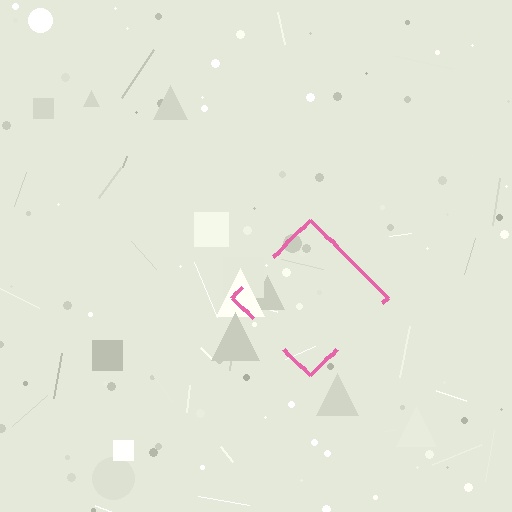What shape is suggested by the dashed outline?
The dashed outline suggests a diamond.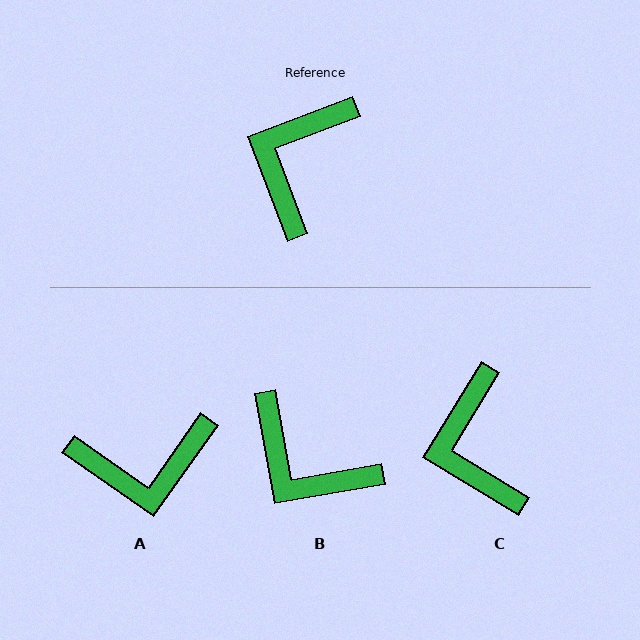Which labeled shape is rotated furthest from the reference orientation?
A, about 124 degrees away.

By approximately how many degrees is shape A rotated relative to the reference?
Approximately 124 degrees counter-clockwise.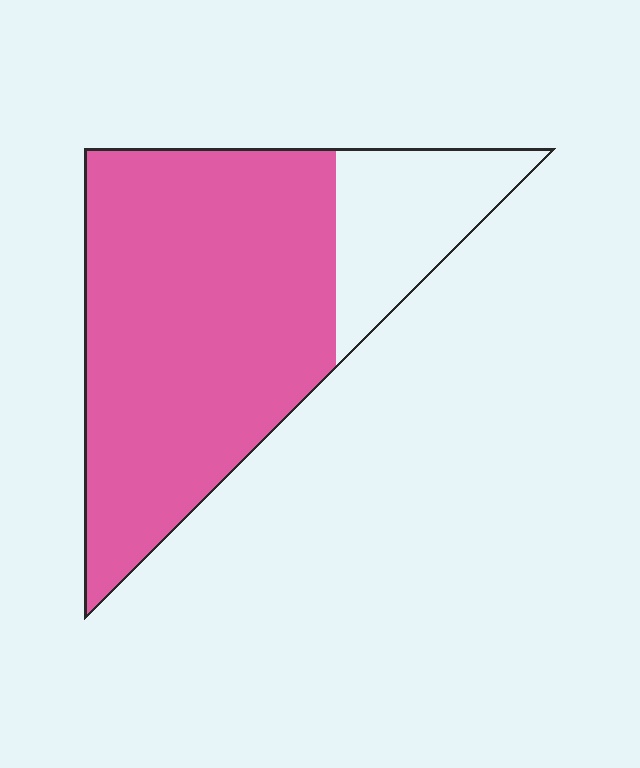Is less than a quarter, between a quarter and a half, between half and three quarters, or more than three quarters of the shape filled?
More than three quarters.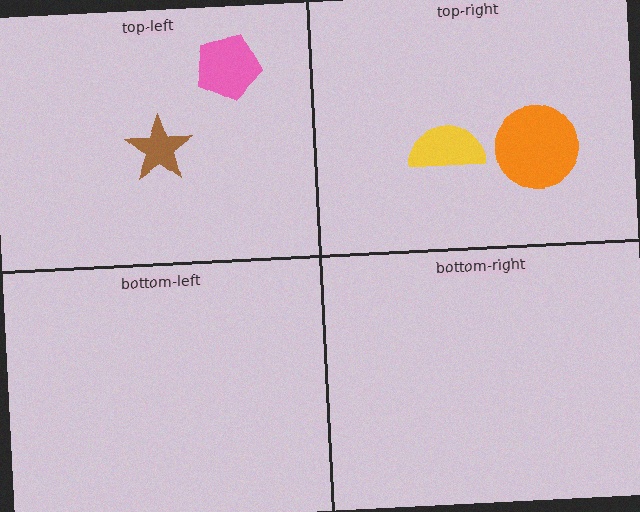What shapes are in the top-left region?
The brown star, the pink pentagon.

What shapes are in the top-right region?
The yellow semicircle, the orange circle.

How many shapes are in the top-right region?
2.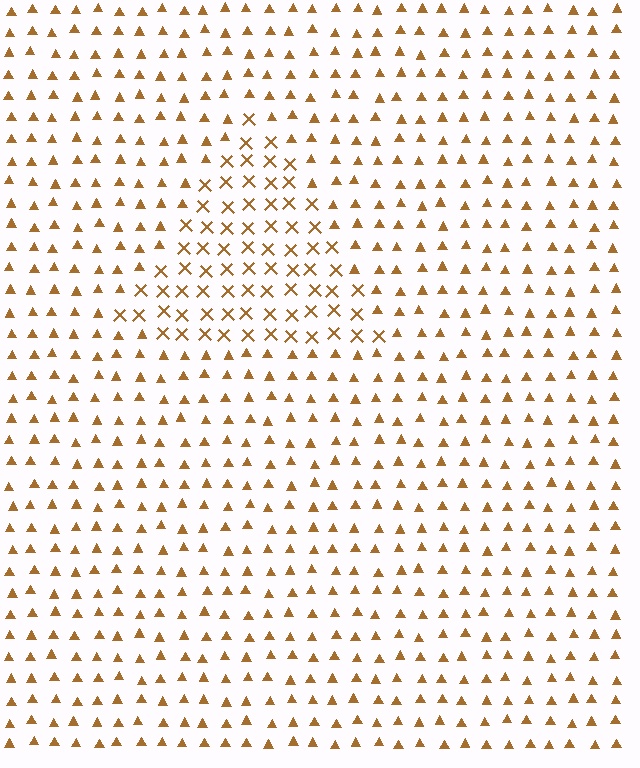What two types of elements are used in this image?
The image uses X marks inside the triangle region and triangles outside it.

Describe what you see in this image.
The image is filled with small brown elements arranged in a uniform grid. A triangle-shaped region contains X marks, while the surrounding area contains triangles. The boundary is defined purely by the change in element shape.